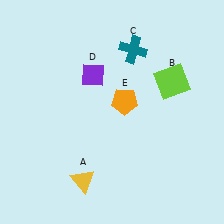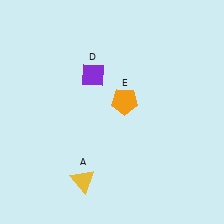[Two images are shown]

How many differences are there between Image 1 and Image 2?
There are 2 differences between the two images.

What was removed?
The teal cross (C), the lime square (B) were removed in Image 2.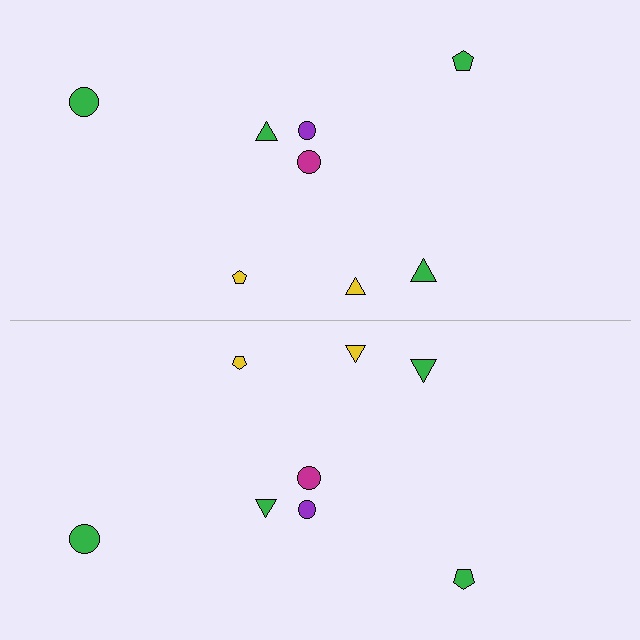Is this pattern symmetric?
Yes, this pattern has bilateral (reflection) symmetry.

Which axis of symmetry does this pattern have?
The pattern has a horizontal axis of symmetry running through the center of the image.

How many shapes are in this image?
There are 16 shapes in this image.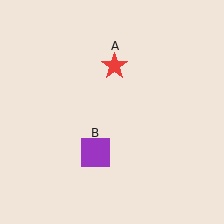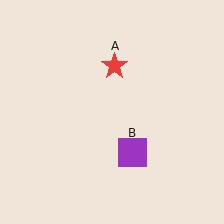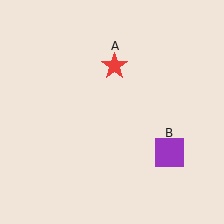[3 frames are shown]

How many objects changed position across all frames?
1 object changed position: purple square (object B).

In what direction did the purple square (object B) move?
The purple square (object B) moved right.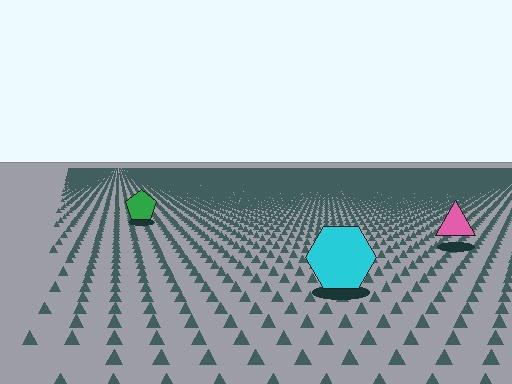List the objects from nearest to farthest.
From nearest to farthest: the cyan hexagon, the pink triangle, the green pentagon.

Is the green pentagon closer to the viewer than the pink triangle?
No. The pink triangle is closer — you can tell from the texture gradient: the ground texture is coarser near it.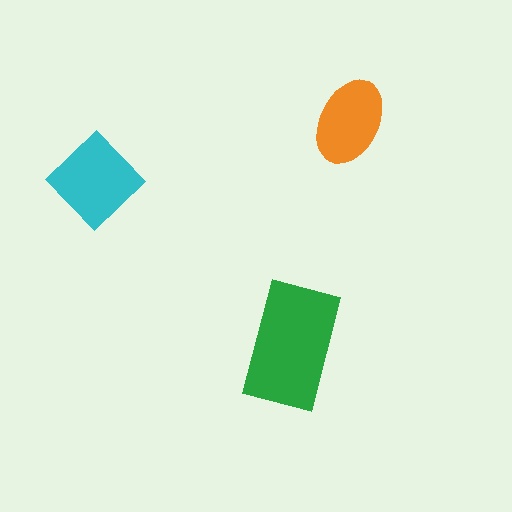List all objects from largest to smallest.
The green rectangle, the cyan diamond, the orange ellipse.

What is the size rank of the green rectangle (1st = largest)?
1st.